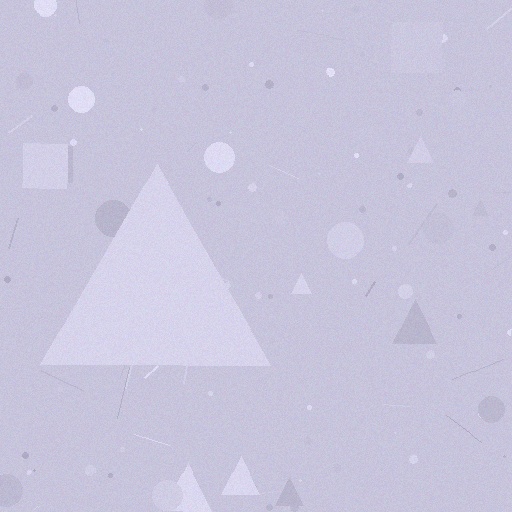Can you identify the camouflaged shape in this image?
The camouflaged shape is a triangle.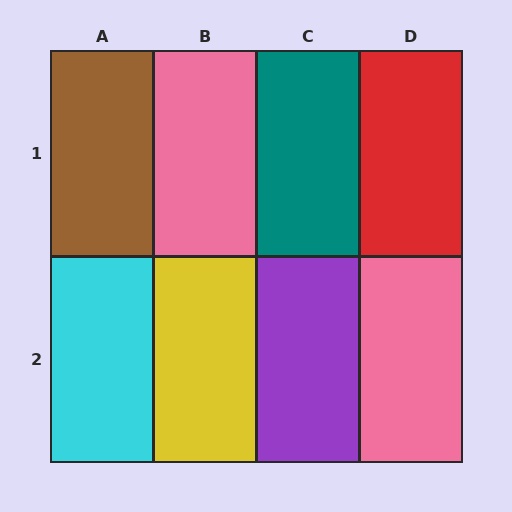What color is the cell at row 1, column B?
Pink.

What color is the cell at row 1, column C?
Teal.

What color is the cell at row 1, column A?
Brown.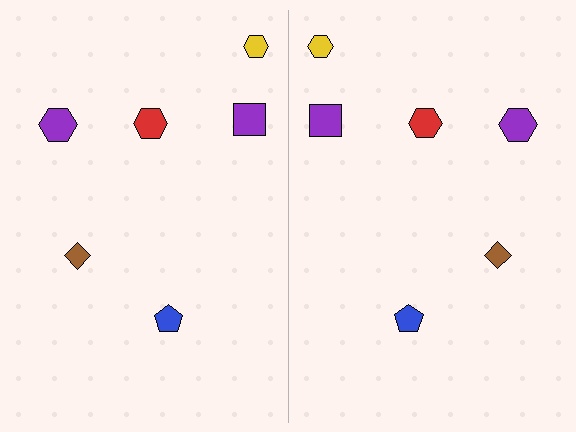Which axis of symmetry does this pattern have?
The pattern has a vertical axis of symmetry running through the center of the image.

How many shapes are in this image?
There are 12 shapes in this image.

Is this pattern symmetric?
Yes, this pattern has bilateral (reflection) symmetry.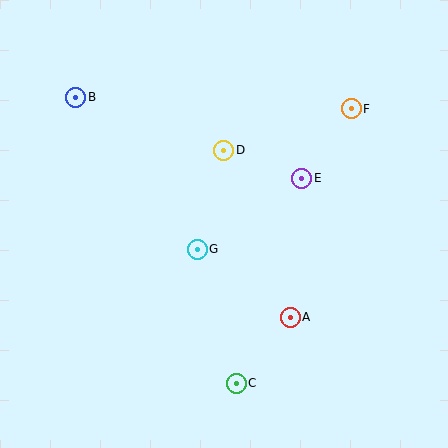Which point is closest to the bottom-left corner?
Point C is closest to the bottom-left corner.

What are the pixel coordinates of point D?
Point D is at (224, 150).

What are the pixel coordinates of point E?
Point E is at (302, 178).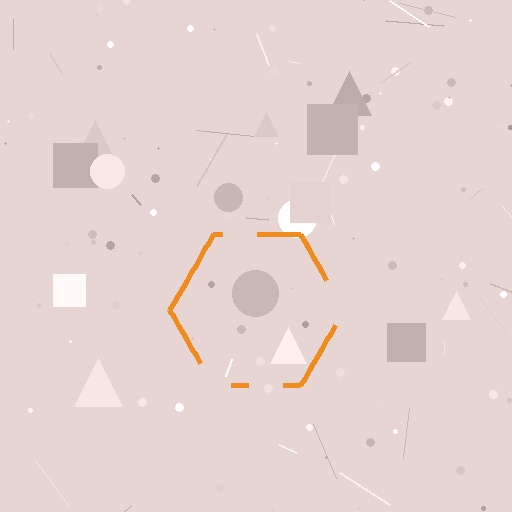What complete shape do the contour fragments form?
The contour fragments form a hexagon.